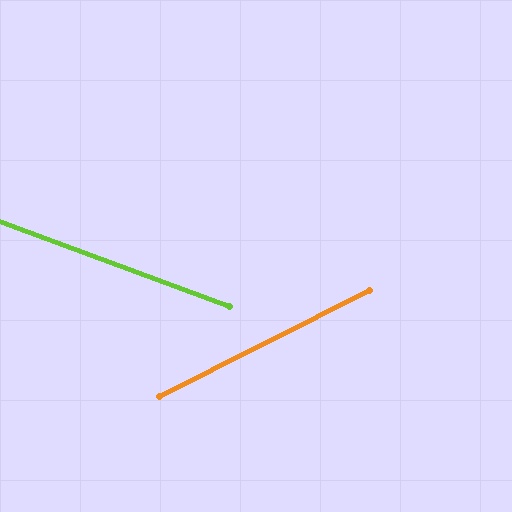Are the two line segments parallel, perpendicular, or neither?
Neither parallel nor perpendicular — they differ by about 47°.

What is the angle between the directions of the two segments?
Approximately 47 degrees.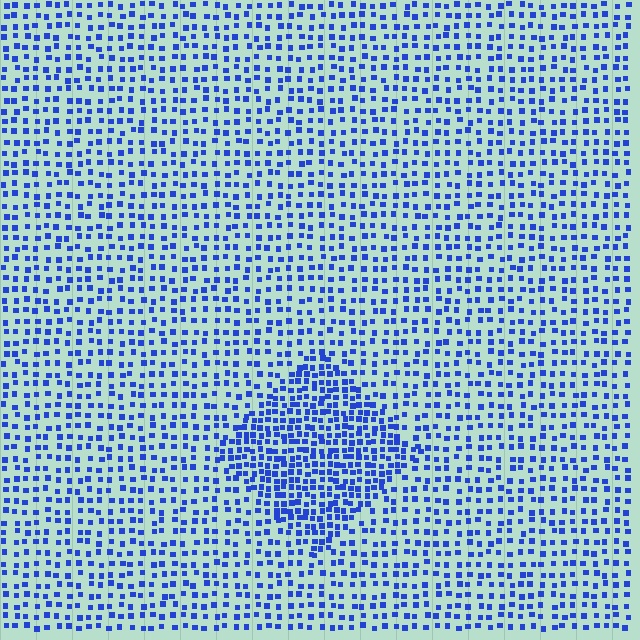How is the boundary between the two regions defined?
The boundary is defined by a change in element density (approximately 1.9x ratio). All elements are the same color, size, and shape.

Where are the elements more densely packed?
The elements are more densely packed inside the diamond boundary.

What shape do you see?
I see a diamond.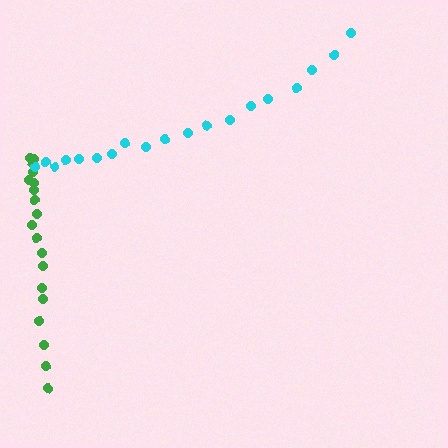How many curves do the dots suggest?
There are 2 distinct paths.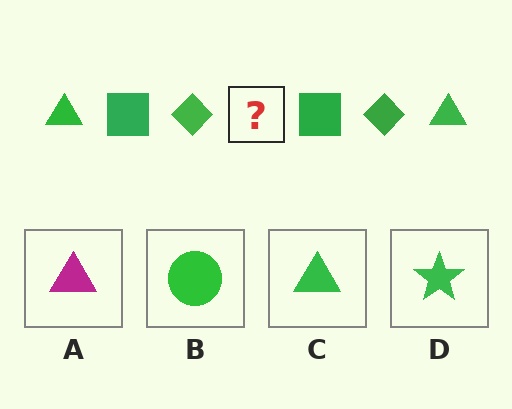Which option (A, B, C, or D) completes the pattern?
C.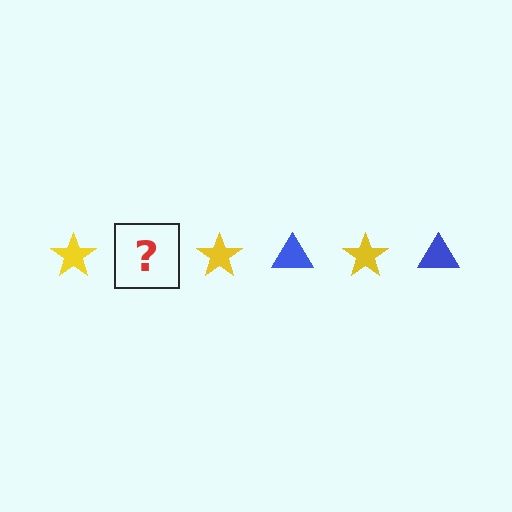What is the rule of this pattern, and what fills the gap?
The rule is that the pattern alternates between yellow star and blue triangle. The gap should be filled with a blue triangle.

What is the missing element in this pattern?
The missing element is a blue triangle.